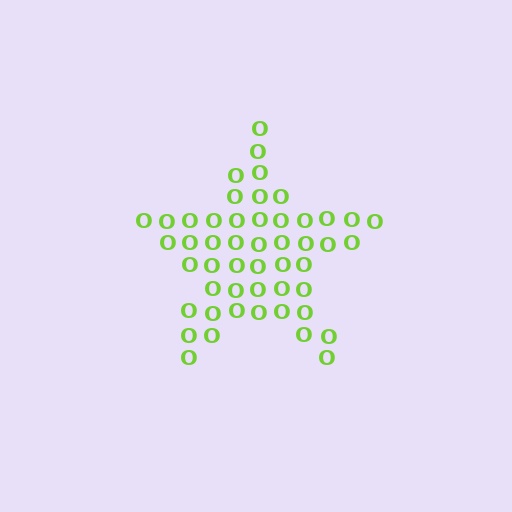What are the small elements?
The small elements are letter O's.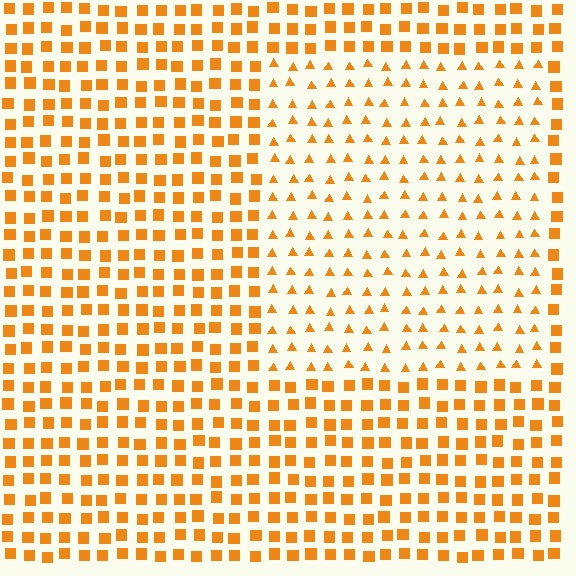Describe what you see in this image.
The image is filled with small orange elements arranged in a uniform grid. A rectangle-shaped region contains triangles, while the surrounding area contains squares. The boundary is defined purely by the change in element shape.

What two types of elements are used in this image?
The image uses triangles inside the rectangle region and squares outside it.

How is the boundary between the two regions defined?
The boundary is defined by a change in element shape: triangles inside vs. squares outside. All elements share the same color and spacing.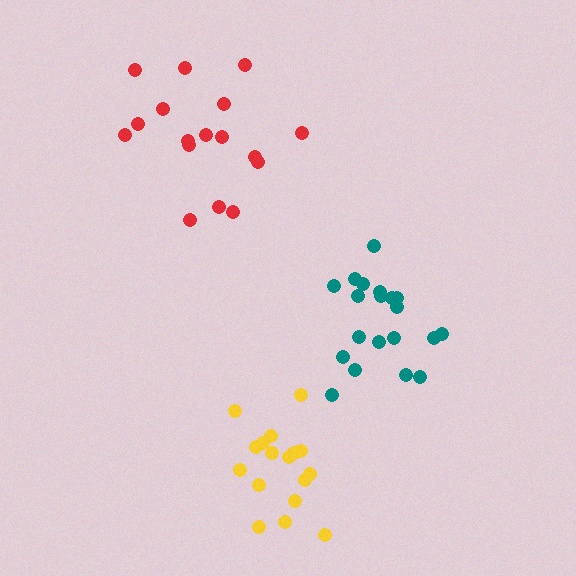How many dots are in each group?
Group 1: 17 dots, Group 2: 20 dots, Group 3: 17 dots (54 total).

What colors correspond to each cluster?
The clusters are colored: yellow, teal, red.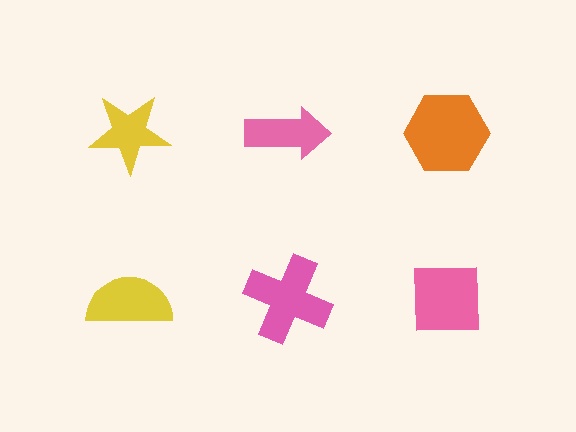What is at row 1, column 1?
A yellow star.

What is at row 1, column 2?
A pink arrow.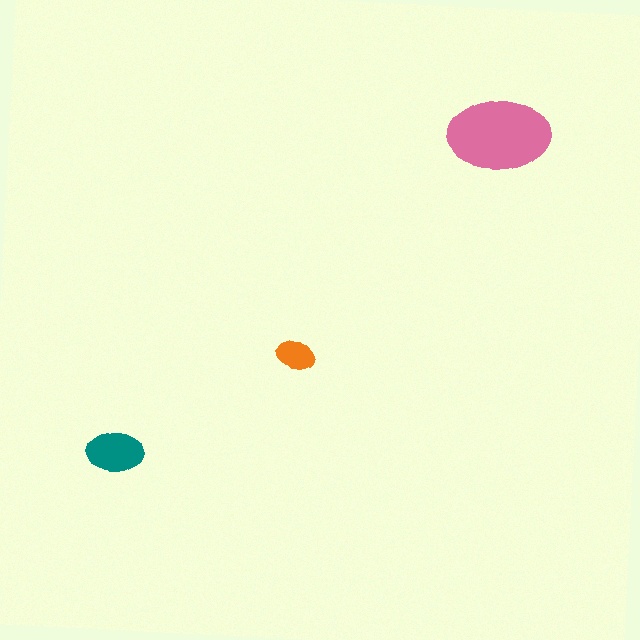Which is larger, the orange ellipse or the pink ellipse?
The pink one.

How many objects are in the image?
There are 3 objects in the image.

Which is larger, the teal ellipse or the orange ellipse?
The teal one.